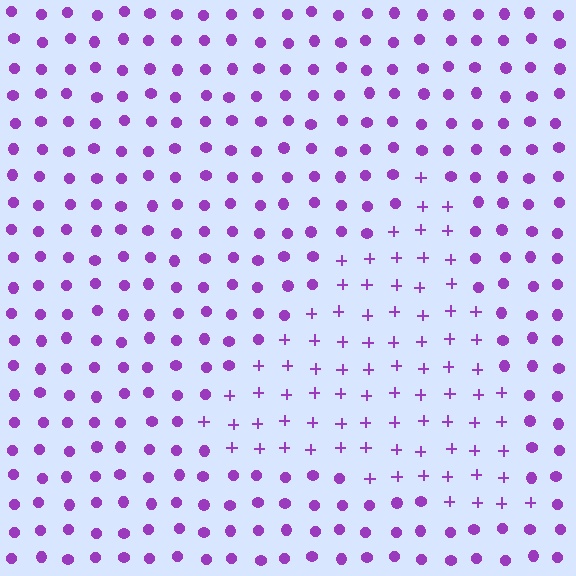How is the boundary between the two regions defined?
The boundary is defined by a change in element shape: plus signs inside vs. circles outside. All elements share the same color and spacing.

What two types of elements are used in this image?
The image uses plus signs inside the triangle region and circles outside it.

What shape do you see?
I see a triangle.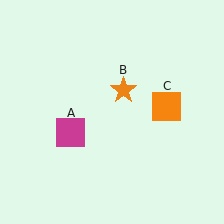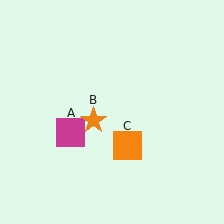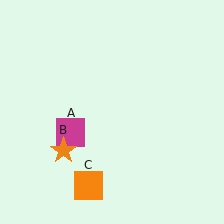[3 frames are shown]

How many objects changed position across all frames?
2 objects changed position: orange star (object B), orange square (object C).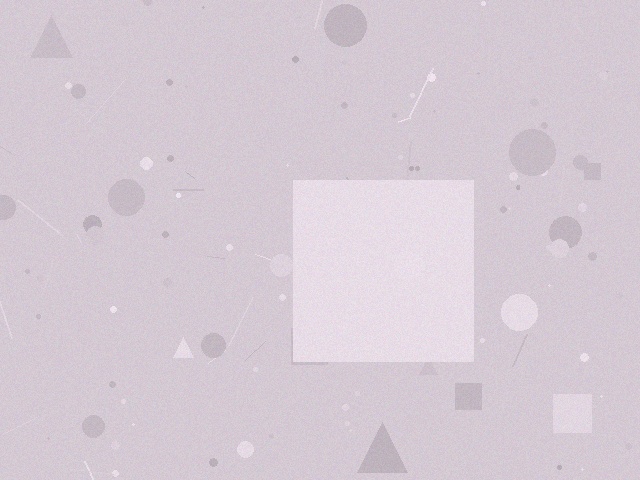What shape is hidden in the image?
A square is hidden in the image.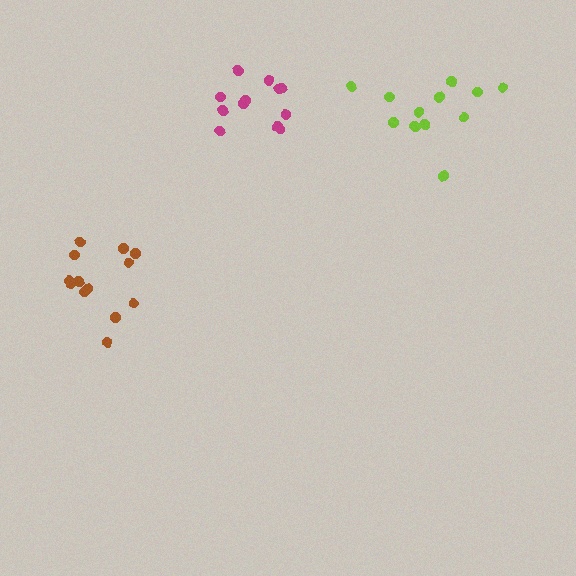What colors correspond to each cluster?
The clusters are colored: lime, magenta, brown.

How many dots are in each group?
Group 1: 12 dots, Group 2: 12 dots, Group 3: 13 dots (37 total).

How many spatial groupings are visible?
There are 3 spatial groupings.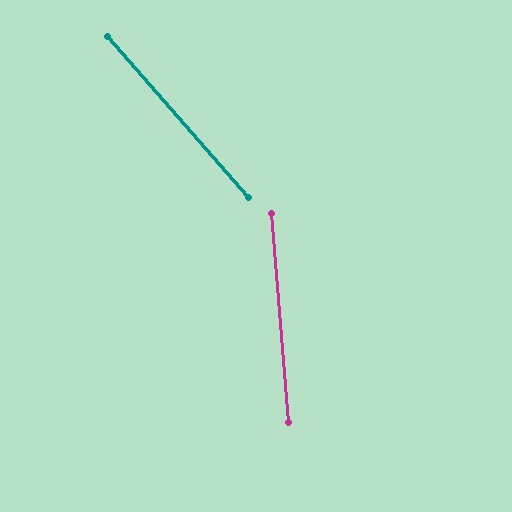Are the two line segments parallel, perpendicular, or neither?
Neither parallel nor perpendicular — they differ by about 37°.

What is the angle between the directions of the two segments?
Approximately 37 degrees.